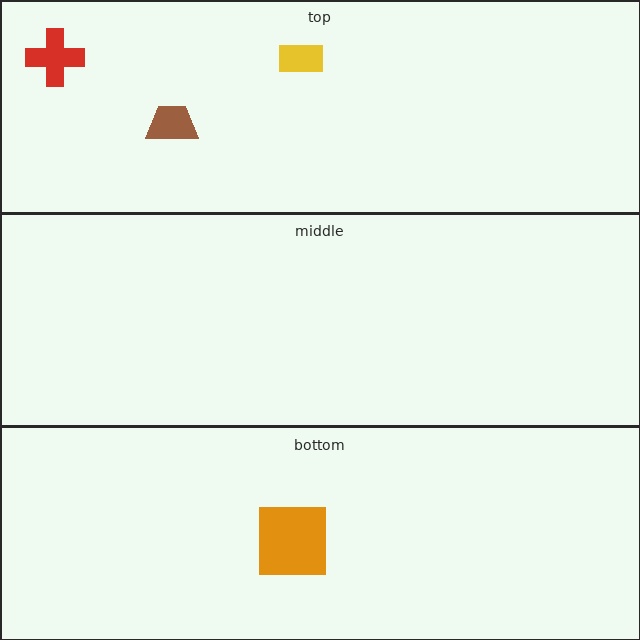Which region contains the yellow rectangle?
The top region.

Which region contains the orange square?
The bottom region.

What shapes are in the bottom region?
The orange square.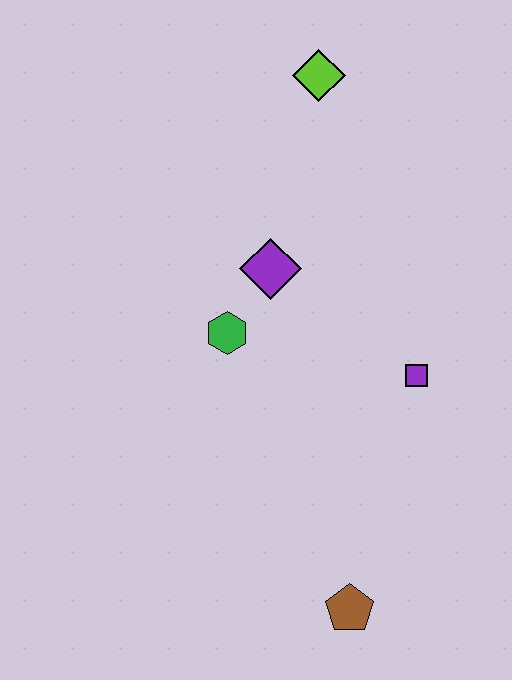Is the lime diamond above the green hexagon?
Yes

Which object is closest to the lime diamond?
The purple diamond is closest to the lime diamond.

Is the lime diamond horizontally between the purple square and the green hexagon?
Yes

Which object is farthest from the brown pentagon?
The lime diamond is farthest from the brown pentagon.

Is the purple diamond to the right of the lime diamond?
No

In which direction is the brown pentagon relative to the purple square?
The brown pentagon is below the purple square.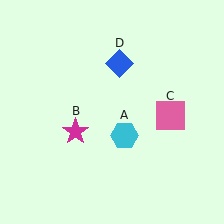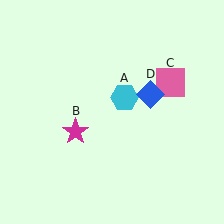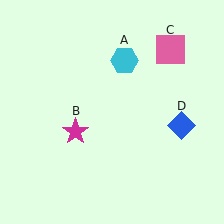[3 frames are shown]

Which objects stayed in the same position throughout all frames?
Magenta star (object B) remained stationary.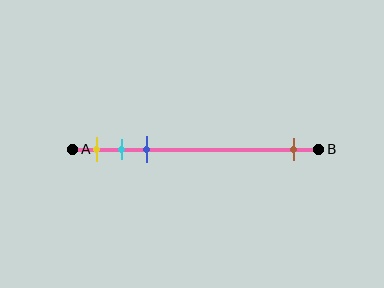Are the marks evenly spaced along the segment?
No, the marks are not evenly spaced.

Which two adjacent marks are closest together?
The cyan and blue marks are the closest adjacent pair.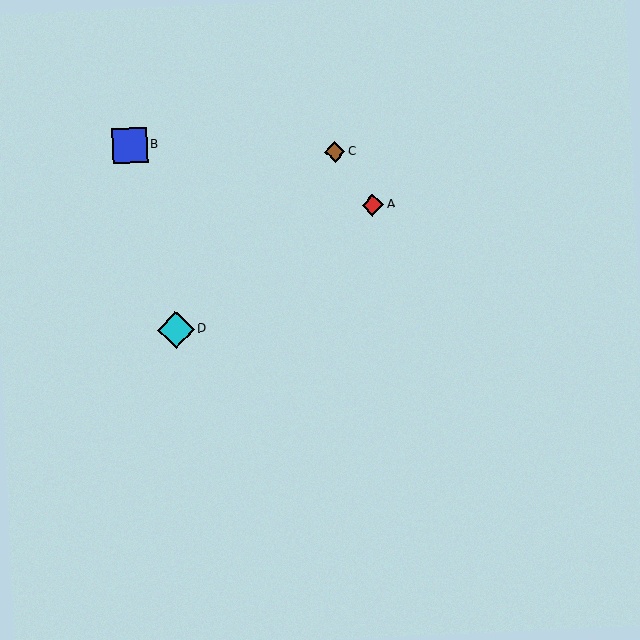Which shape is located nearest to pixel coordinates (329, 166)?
The brown diamond (labeled C) at (335, 152) is nearest to that location.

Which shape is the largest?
The cyan diamond (labeled D) is the largest.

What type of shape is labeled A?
Shape A is a red diamond.